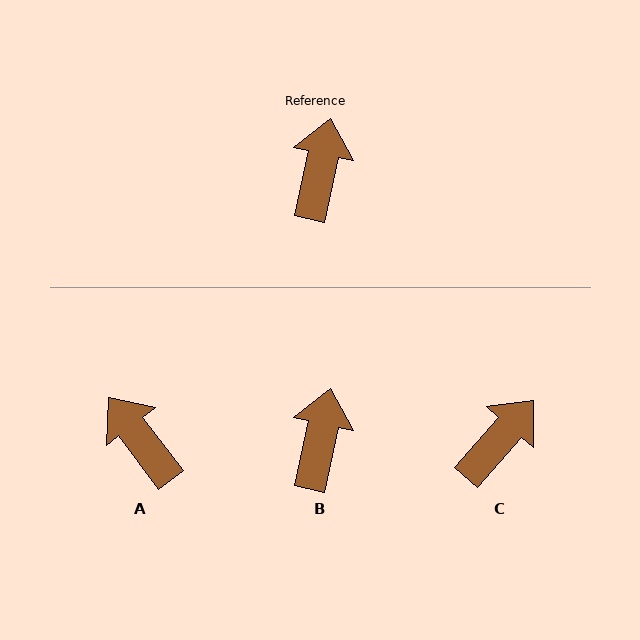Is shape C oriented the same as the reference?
No, it is off by about 29 degrees.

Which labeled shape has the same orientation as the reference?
B.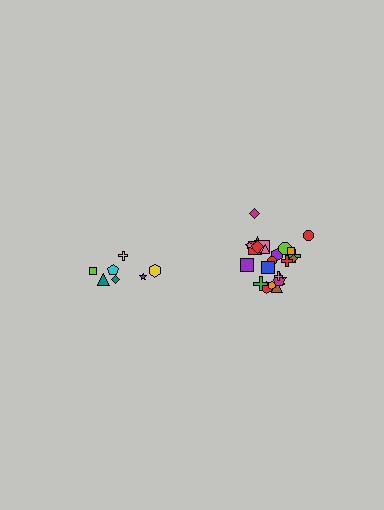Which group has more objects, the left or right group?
The right group.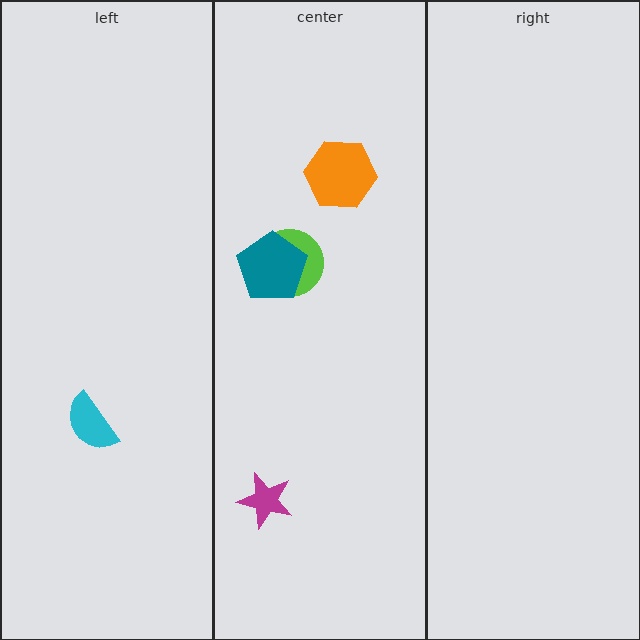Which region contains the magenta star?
The center region.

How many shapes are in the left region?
1.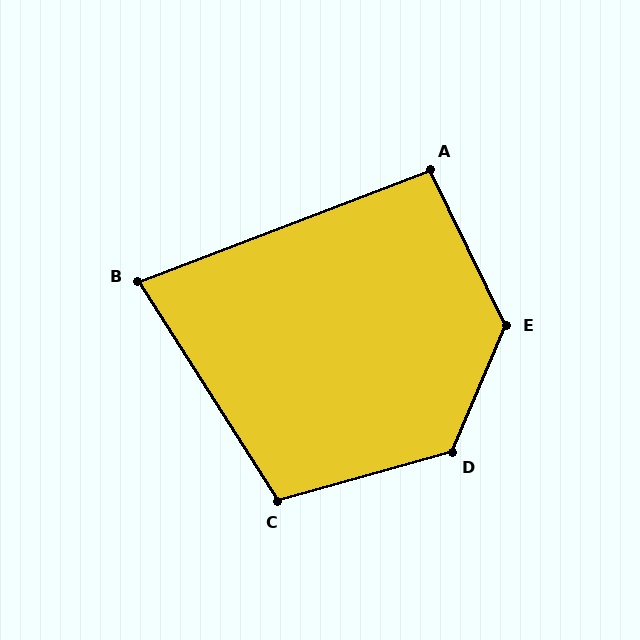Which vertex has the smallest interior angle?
B, at approximately 78 degrees.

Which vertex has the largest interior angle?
E, at approximately 131 degrees.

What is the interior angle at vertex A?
Approximately 95 degrees (obtuse).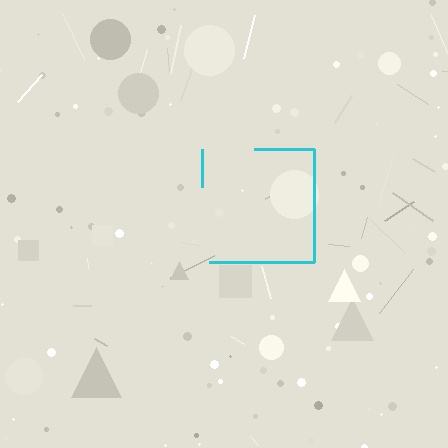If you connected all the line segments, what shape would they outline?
They would outline a square.